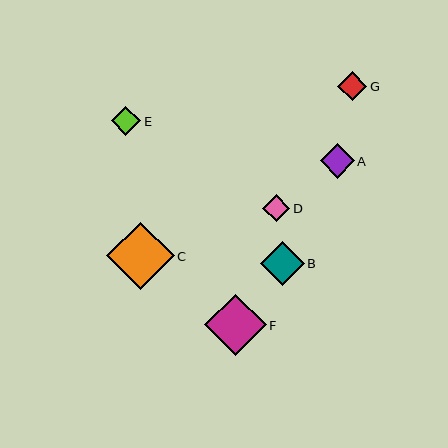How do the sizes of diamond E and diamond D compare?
Diamond E and diamond D are approximately the same size.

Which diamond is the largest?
Diamond C is the largest with a size of approximately 67 pixels.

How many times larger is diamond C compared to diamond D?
Diamond C is approximately 2.4 times the size of diamond D.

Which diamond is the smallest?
Diamond D is the smallest with a size of approximately 27 pixels.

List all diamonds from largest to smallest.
From largest to smallest: C, F, B, A, E, G, D.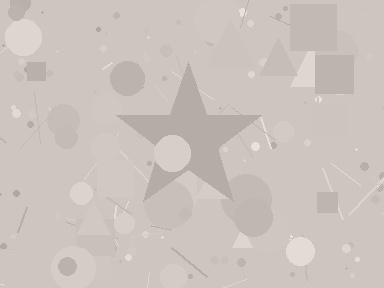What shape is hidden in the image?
A star is hidden in the image.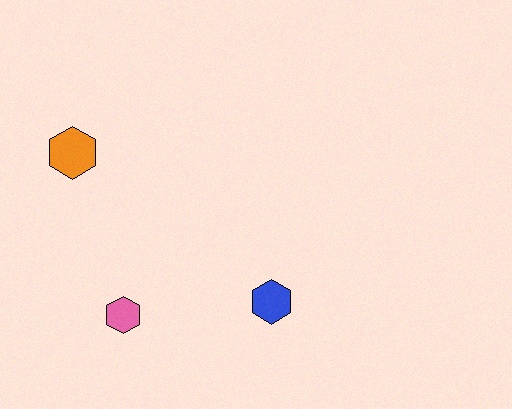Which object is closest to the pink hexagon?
The blue hexagon is closest to the pink hexagon.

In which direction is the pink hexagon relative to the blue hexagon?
The pink hexagon is to the left of the blue hexagon.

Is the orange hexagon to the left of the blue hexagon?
Yes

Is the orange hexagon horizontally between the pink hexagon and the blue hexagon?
No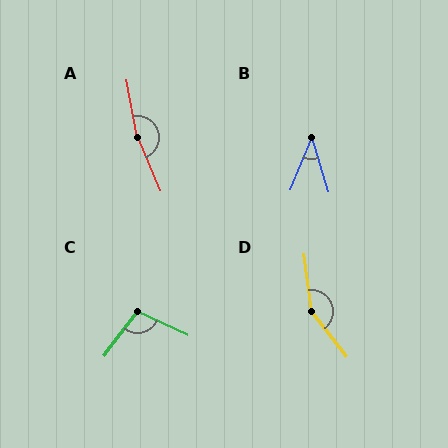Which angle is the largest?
A, at approximately 169 degrees.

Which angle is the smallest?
B, at approximately 39 degrees.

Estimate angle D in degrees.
Approximately 150 degrees.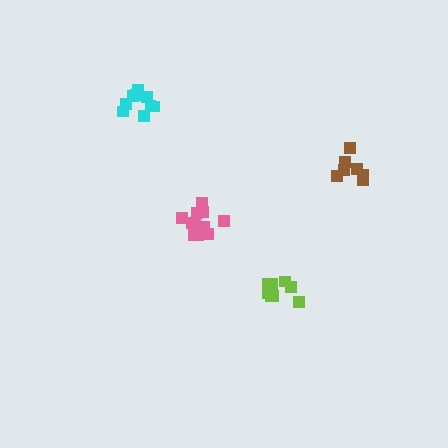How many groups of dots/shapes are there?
There are 4 groups.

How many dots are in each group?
Group 1: 8 dots, Group 2: 10 dots, Group 3: 13 dots, Group 4: 7 dots (38 total).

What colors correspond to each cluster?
The clusters are colored: lime, cyan, pink, brown.